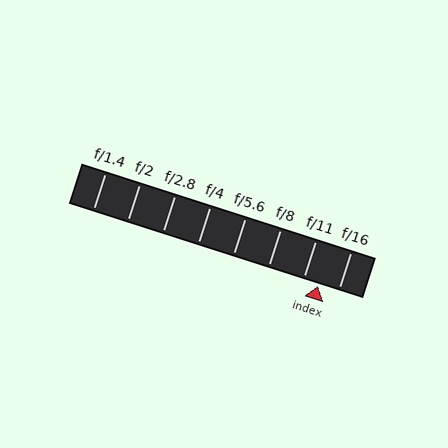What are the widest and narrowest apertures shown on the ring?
The widest aperture shown is f/1.4 and the narrowest is f/16.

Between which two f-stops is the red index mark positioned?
The index mark is between f/11 and f/16.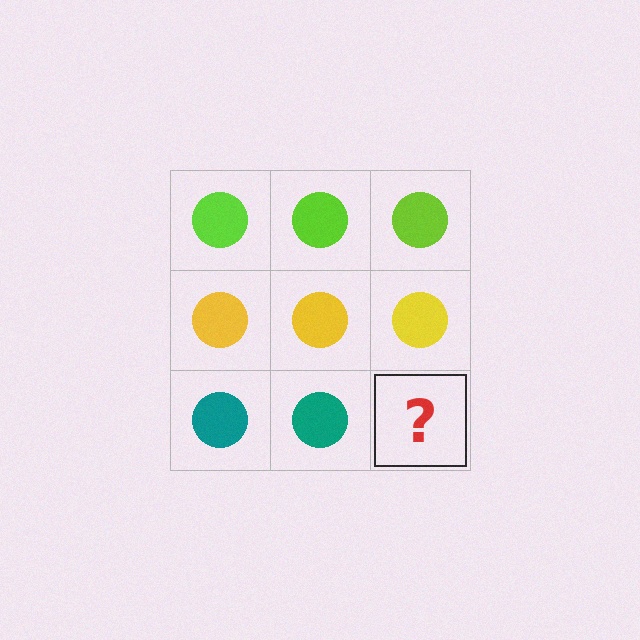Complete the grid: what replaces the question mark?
The question mark should be replaced with a teal circle.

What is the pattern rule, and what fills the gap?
The rule is that each row has a consistent color. The gap should be filled with a teal circle.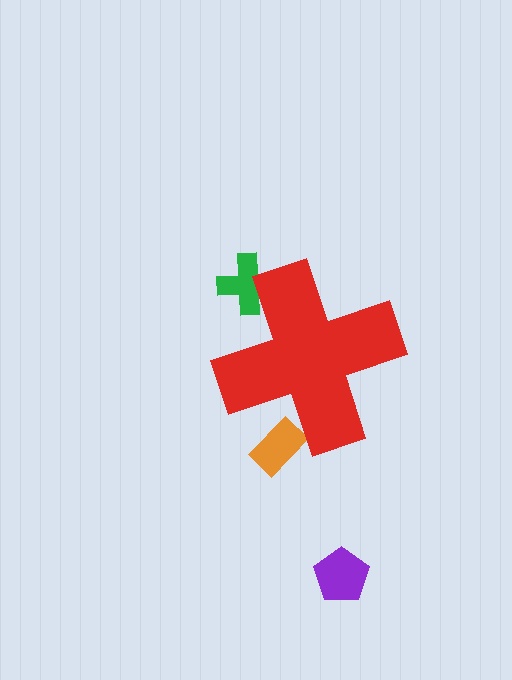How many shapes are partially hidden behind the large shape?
2 shapes are partially hidden.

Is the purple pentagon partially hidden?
No, the purple pentagon is fully visible.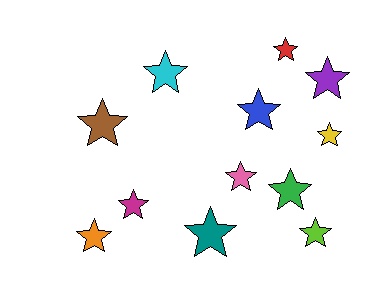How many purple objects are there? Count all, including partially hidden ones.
There is 1 purple object.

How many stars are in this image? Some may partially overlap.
There are 12 stars.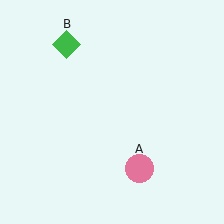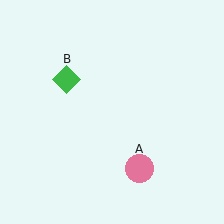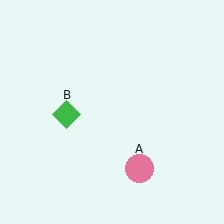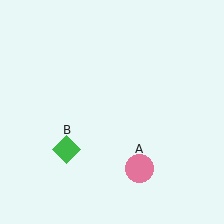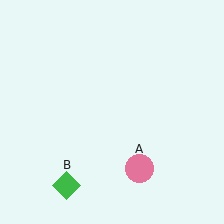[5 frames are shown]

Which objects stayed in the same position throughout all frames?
Pink circle (object A) remained stationary.